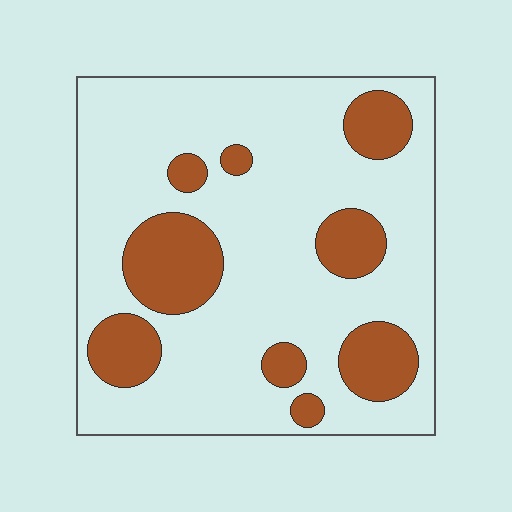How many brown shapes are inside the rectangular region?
9.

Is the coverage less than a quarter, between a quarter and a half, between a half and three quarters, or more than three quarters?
Less than a quarter.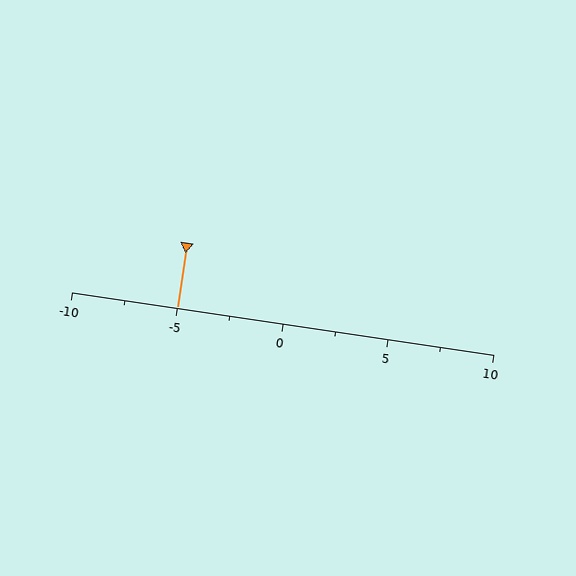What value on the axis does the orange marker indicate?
The marker indicates approximately -5.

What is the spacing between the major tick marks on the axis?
The major ticks are spaced 5 apart.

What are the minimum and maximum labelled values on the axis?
The axis runs from -10 to 10.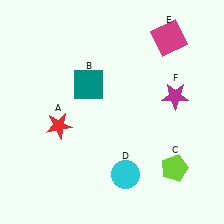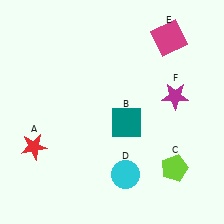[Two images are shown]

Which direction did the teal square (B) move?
The teal square (B) moved down.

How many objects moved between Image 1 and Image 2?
2 objects moved between the two images.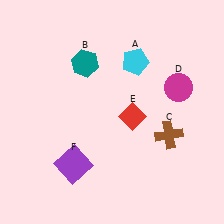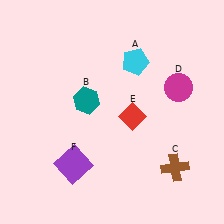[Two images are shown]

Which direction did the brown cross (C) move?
The brown cross (C) moved down.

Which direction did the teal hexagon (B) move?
The teal hexagon (B) moved down.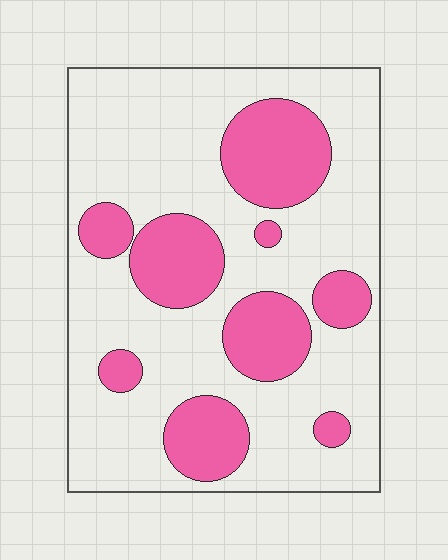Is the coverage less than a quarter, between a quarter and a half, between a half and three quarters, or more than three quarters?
Between a quarter and a half.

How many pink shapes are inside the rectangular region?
9.